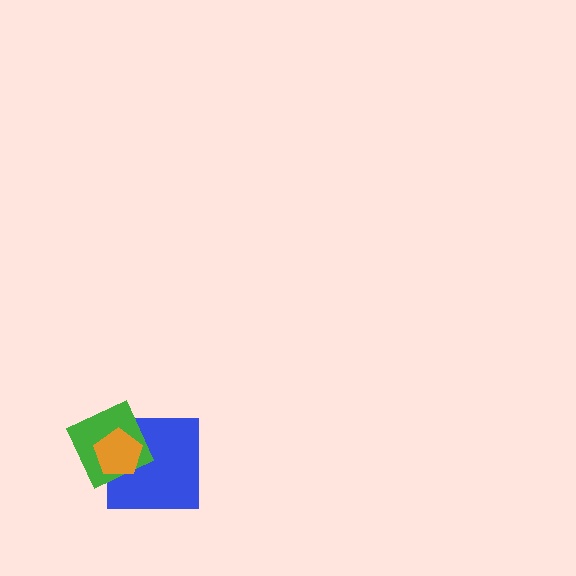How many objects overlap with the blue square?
2 objects overlap with the blue square.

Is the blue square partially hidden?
Yes, it is partially covered by another shape.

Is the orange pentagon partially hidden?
No, no other shape covers it.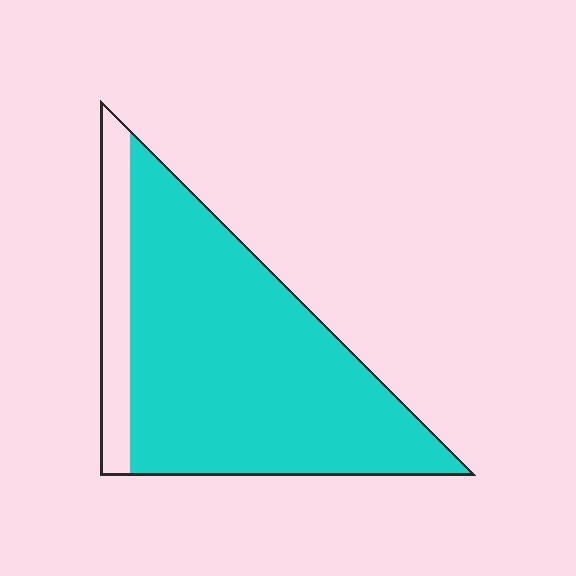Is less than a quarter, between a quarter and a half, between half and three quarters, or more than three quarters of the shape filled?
More than three quarters.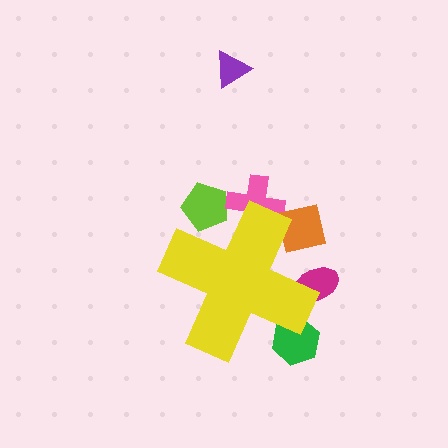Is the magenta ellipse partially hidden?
Yes, the magenta ellipse is partially hidden behind the yellow cross.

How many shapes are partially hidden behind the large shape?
5 shapes are partially hidden.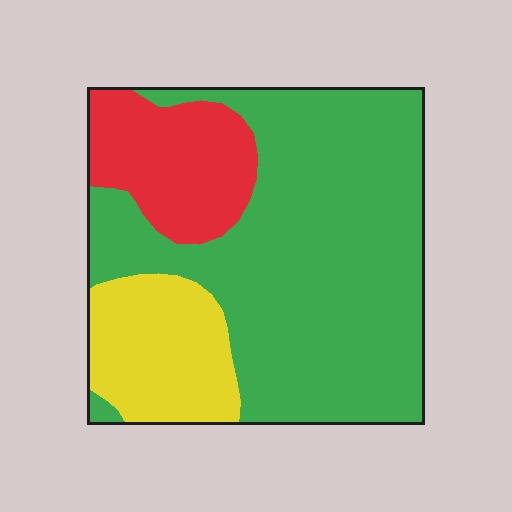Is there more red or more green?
Green.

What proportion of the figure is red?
Red covers about 15% of the figure.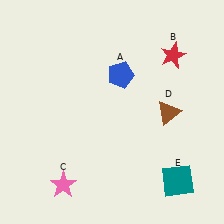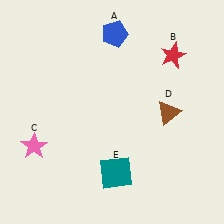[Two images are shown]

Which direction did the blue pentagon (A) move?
The blue pentagon (A) moved up.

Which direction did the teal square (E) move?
The teal square (E) moved left.